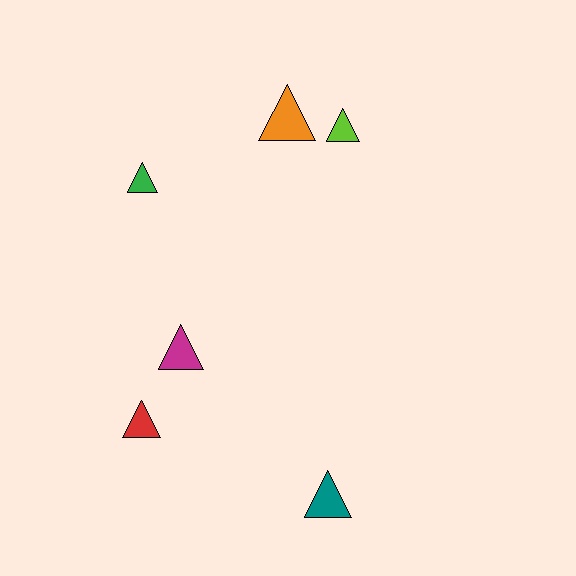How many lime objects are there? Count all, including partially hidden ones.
There is 1 lime object.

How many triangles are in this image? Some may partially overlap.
There are 6 triangles.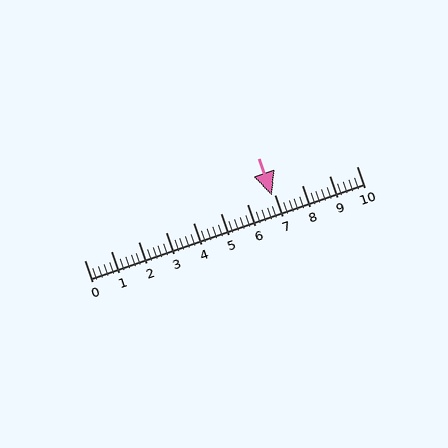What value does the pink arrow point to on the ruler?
The pink arrow points to approximately 6.9.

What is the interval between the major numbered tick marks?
The major tick marks are spaced 1 units apart.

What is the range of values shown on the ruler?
The ruler shows values from 0 to 10.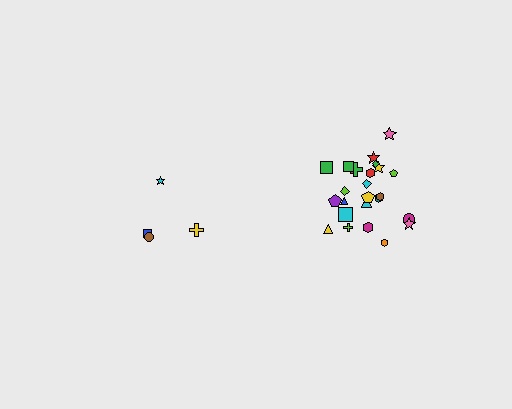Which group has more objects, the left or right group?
The right group.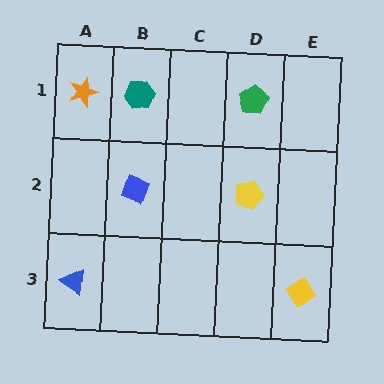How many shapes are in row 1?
3 shapes.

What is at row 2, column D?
A yellow pentagon.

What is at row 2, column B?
A blue diamond.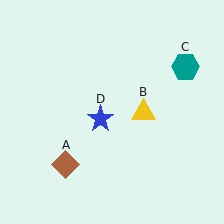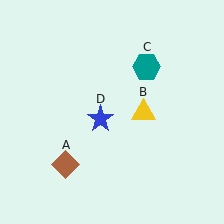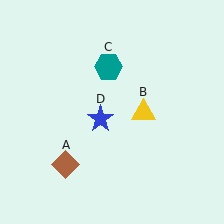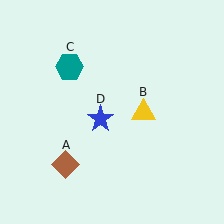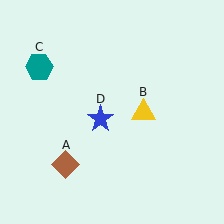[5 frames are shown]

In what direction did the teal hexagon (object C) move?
The teal hexagon (object C) moved left.